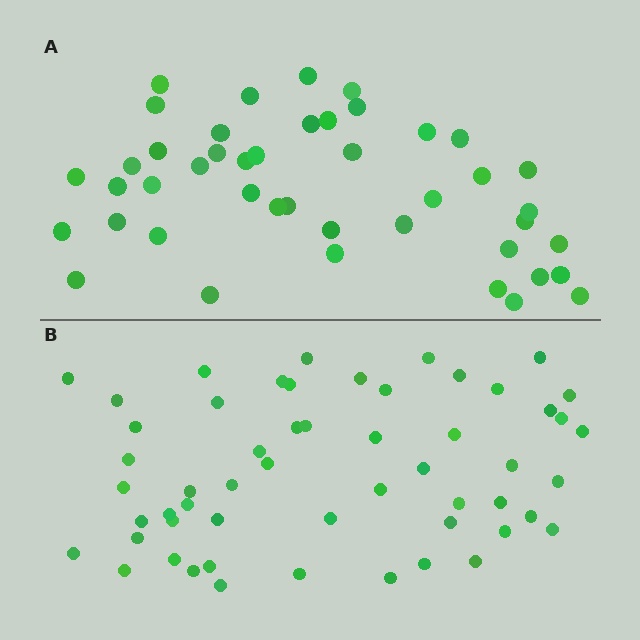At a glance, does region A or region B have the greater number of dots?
Region B (the bottom region) has more dots.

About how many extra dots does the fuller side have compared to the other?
Region B has roughly 12 or so more dots than region A.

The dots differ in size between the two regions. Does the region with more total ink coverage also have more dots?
No. Region A has more total ink coverage because its dots are larger, but region B actually contains more individual dots. Total area can be misleading — the number of items is what matters here.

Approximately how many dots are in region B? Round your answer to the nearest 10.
About 60 dots. (The exact count is 55, which rounds to 60.)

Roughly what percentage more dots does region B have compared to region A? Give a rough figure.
About 25% more.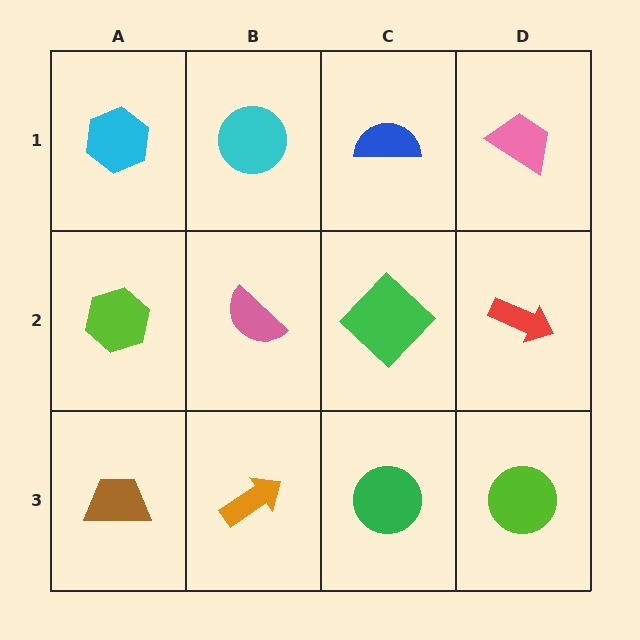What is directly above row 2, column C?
A blue semicircle.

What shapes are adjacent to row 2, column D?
A pink trapezoid (row 1, column D), a lime circle (row 3, column D), a green diamond (row 2, column C).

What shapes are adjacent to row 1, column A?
A lime hexagon (row 2, column A), a cyan circle (row 1, column B).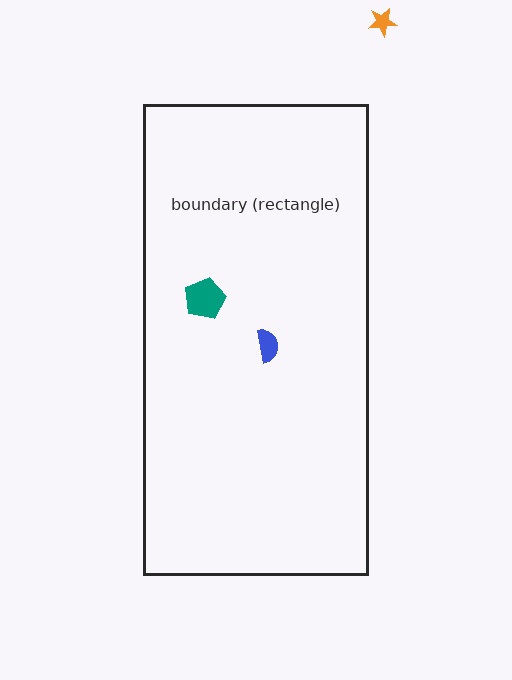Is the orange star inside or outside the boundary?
Outside.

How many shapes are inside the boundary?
2 inside, 1 outside.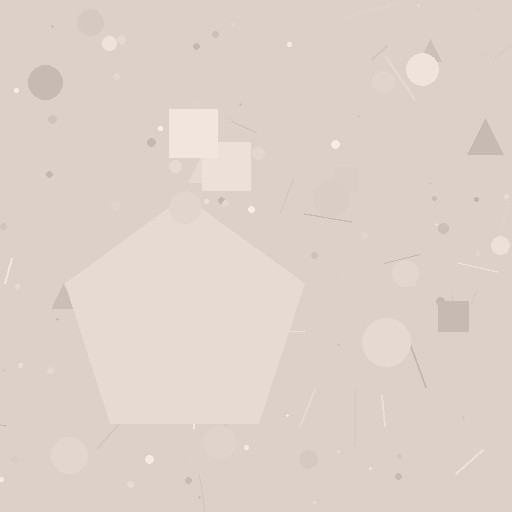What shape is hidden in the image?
A pentagon is hidden in the image.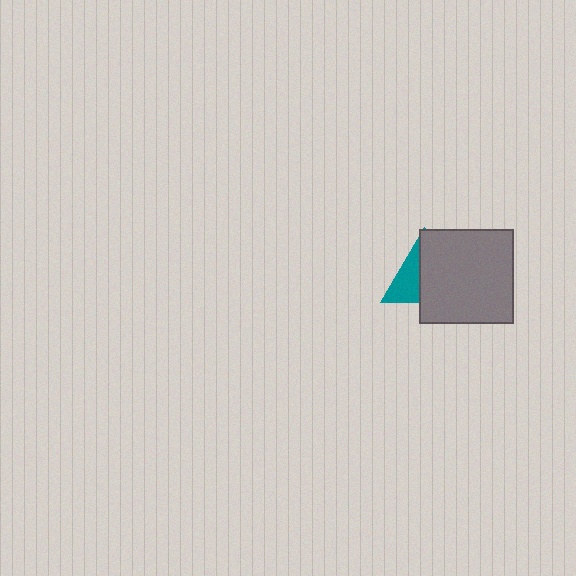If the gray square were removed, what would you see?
You would see the complete teal triangle.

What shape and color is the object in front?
The object in front is a gray square.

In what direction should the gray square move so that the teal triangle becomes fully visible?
The gray square should move right. That is the shortest direction to clear the overlap and leave the teal triangle fully visible.